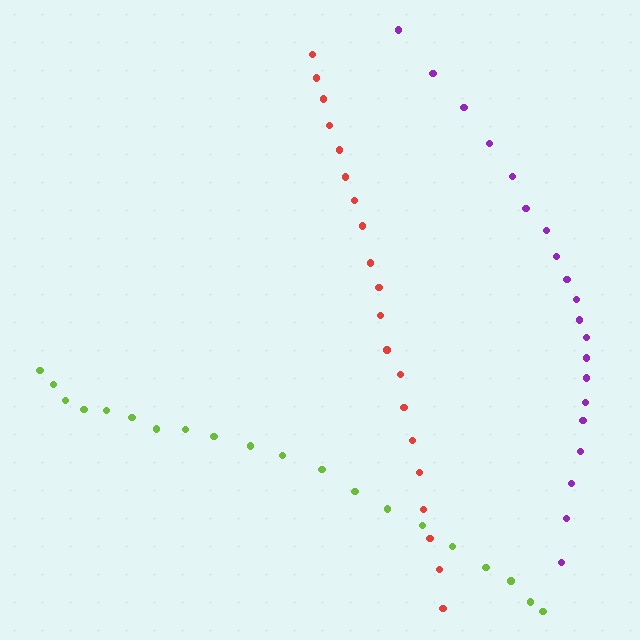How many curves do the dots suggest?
There are 3 distinct paths.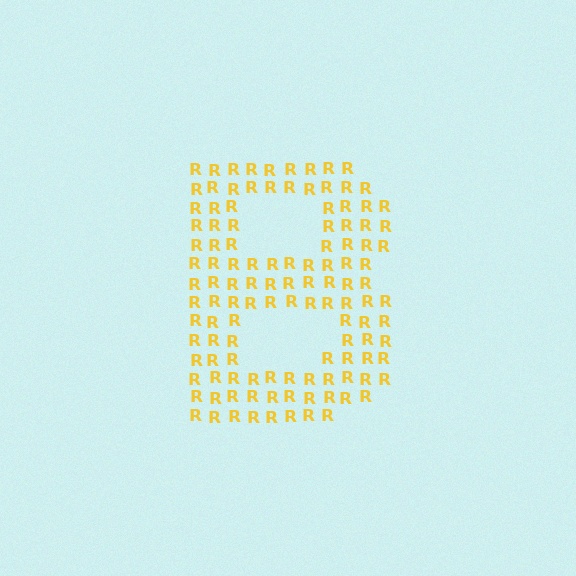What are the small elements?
The small elements are letter R's.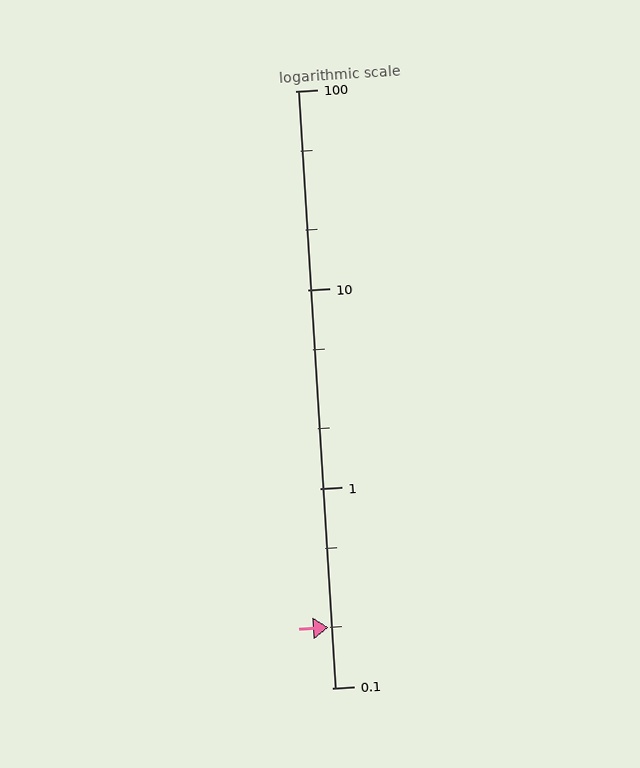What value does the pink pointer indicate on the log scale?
The pointer indicates approximately 0.2.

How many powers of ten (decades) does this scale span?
The scale spans 3 decades, from 0.1 to 100.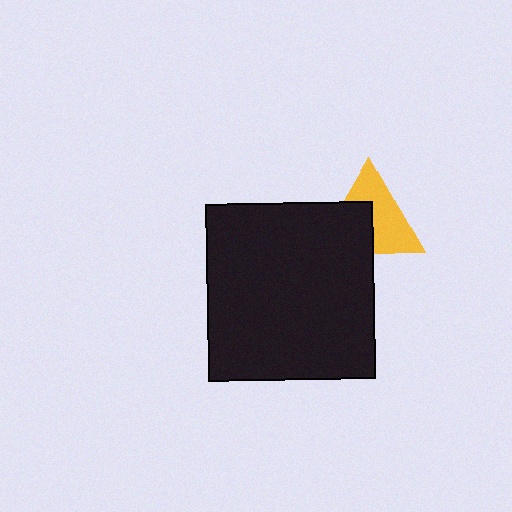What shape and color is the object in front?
The object in front is a black rectangle.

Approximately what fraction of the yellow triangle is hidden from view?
Roughly 42% of the yellow triangle is hidden behind the black rectangle.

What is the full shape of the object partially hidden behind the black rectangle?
The partially hidden object is a yellow triangle.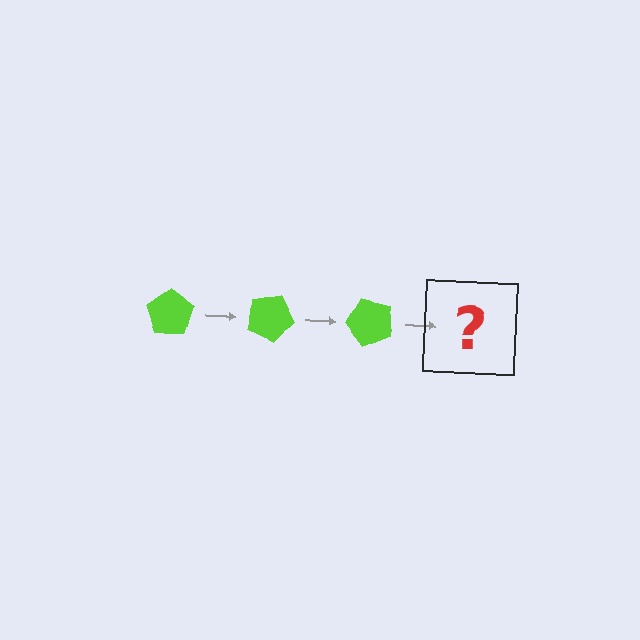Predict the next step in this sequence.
The next step is a lime pentagon rotated 75 degrees.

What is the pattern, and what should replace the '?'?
The pattern is that the pentagon rotates 25 degrees each step. The '?' should be a lime pentagon rotated 75 degrees.